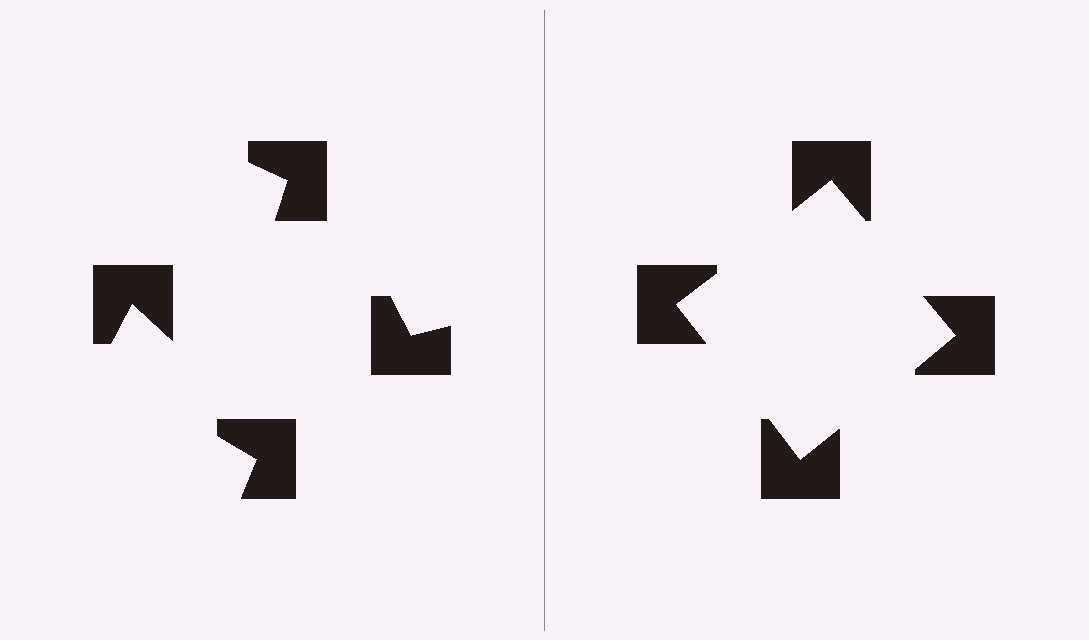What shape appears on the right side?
An illusory square.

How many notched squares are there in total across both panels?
8 — 4 on each side.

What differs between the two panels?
The notched squares are positioned identically on both sides; only the wedge orientations differ. On the right they align to a square; on the left they are misaligned.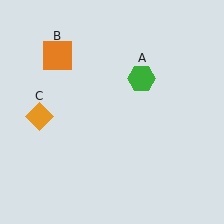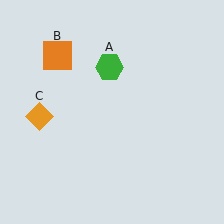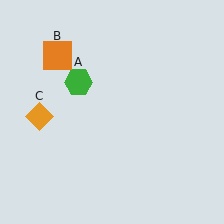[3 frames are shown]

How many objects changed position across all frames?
1 object changed position: green hexagon (object A).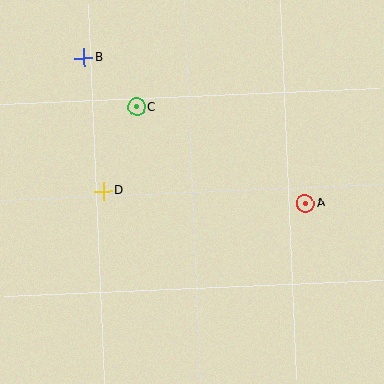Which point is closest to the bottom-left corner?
Point D is closest to the bottom-left corner.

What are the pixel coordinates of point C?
Point C is at (136, 107).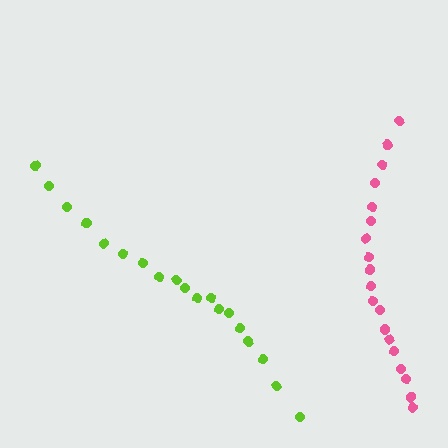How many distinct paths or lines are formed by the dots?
There are 2 distinct paths.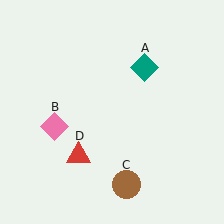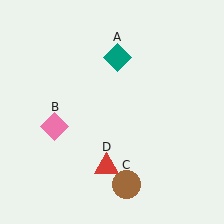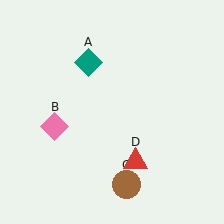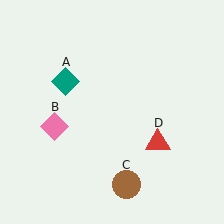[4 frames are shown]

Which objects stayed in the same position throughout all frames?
Pink diamond (object B) and brown circle (object C) remained stationary.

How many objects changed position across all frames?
2 objects changed position: teal diamond (object A), red triangle (object D).